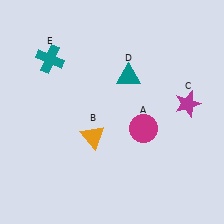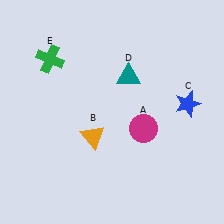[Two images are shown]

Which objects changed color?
C changed from magenta to blue. E changed from teal to green.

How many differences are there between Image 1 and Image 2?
There are 2 differences between the two images.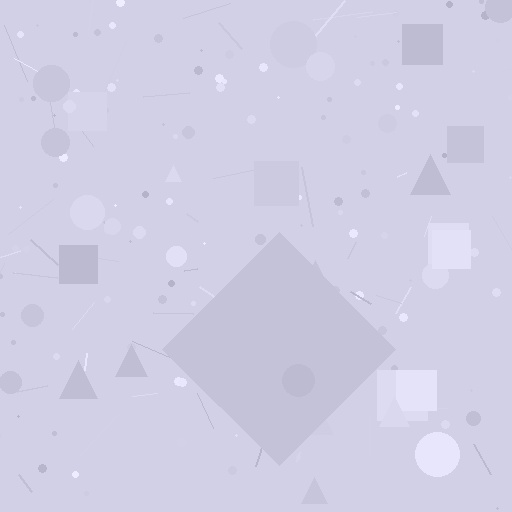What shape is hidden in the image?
A diamond is hidden in the image.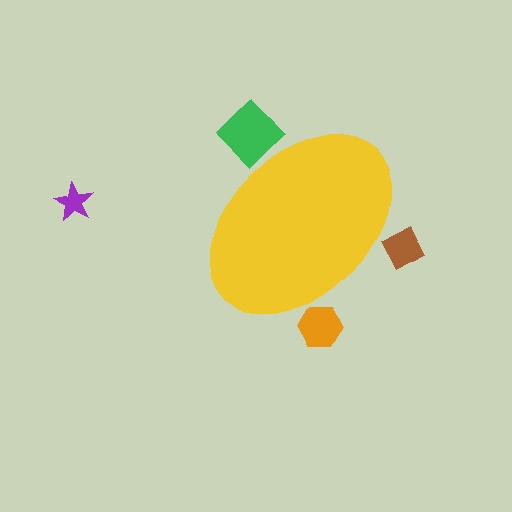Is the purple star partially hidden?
No, the purple star is fully visible.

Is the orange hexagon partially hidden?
Yes, the orange hexagon is partially hidden behind the yellow ellipse.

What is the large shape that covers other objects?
A yellow ellipse.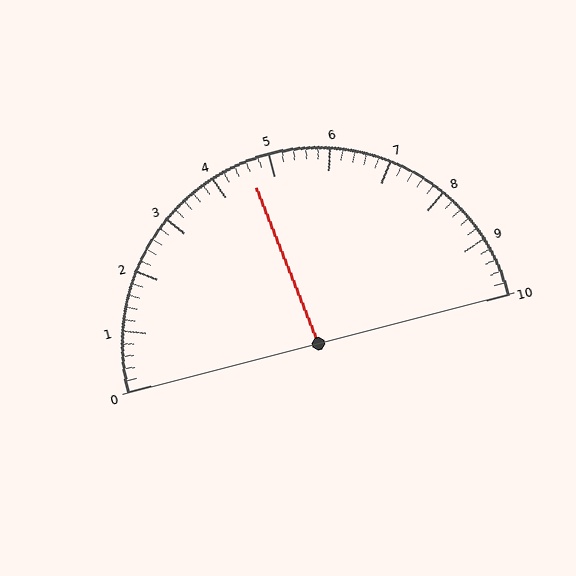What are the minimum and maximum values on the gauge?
The gauge ranges from 0 to 10.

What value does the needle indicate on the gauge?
The needle indicates approximately 4.6.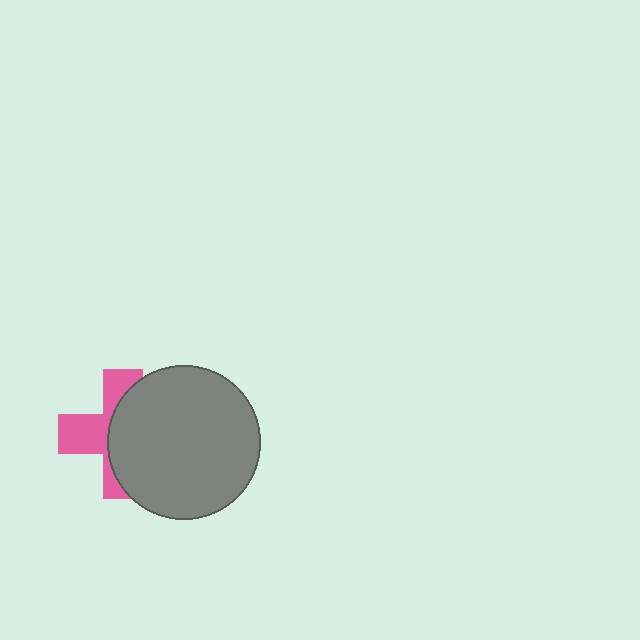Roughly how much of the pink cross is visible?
A small part of it is visible (roughly 42%).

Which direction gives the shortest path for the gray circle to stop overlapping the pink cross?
Moving right gives the shortest separation.